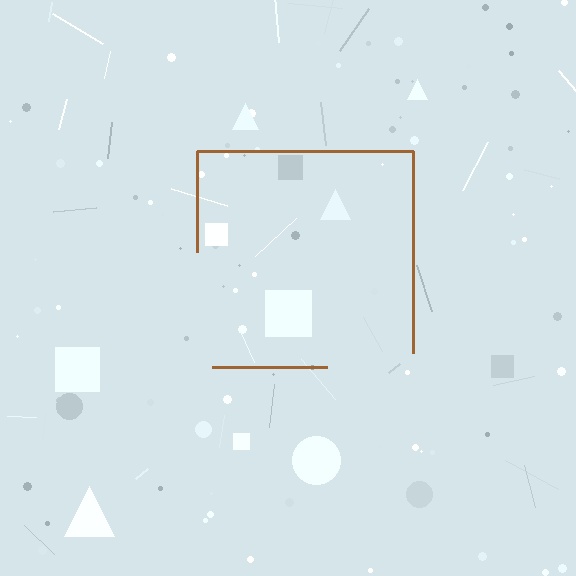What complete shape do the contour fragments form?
The contour fragments form a square.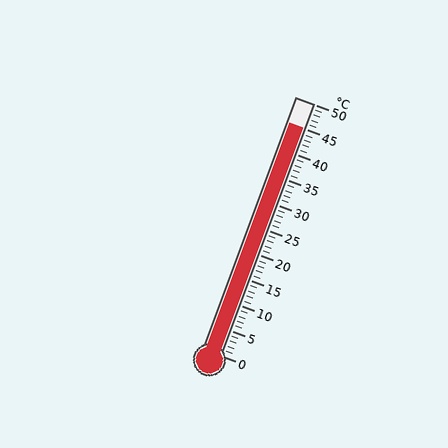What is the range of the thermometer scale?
The thermometer scale ranges from 0°C to 50°C.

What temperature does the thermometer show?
The thermometer shows approximately 45°C.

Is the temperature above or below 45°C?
The temperature is at 45°C.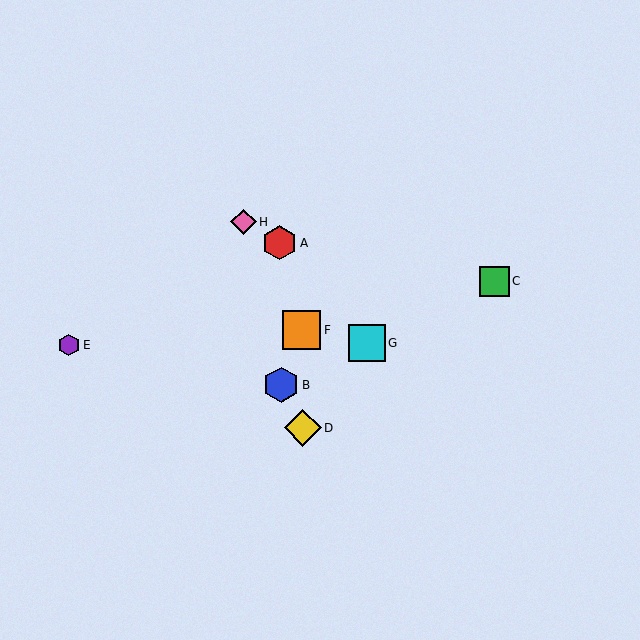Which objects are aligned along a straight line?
Objects B, C, G are aligned along a straight line.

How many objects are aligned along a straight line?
3 objects (B, C, G) are aligned along a straight line.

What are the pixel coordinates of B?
Object B is at (281, 385).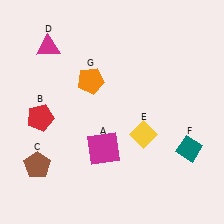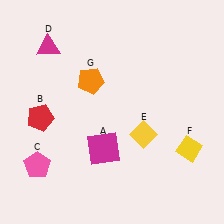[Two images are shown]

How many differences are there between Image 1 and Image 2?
There are 2 differences between the two images.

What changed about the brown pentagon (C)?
In Image 1, C is brown. In Image 2, it changed to pink.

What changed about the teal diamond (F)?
In Image 1, F is teal. In Image 2, it changed to yellow.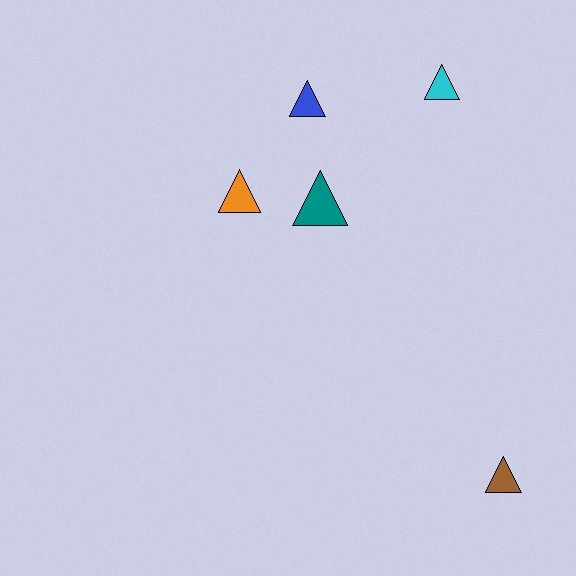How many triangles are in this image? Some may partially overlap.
There are 5 triangles.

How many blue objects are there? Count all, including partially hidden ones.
There is 1 blue object.